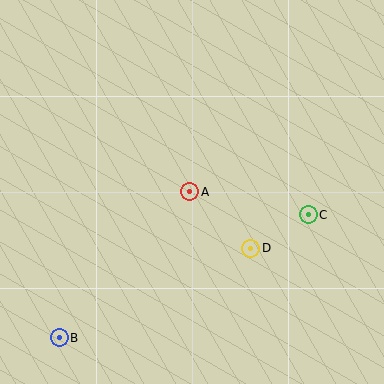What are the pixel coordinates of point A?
Point A is at (190, 192).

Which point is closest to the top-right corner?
Point C is closest to the top-right corner.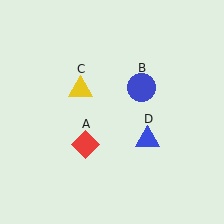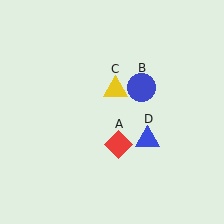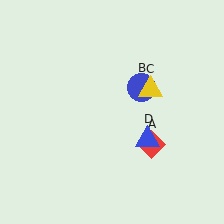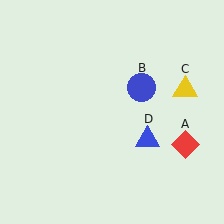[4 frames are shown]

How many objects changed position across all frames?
2 objects changed position: red diamond (object A), yellow triangle (object C).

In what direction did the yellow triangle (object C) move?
The yellow triangle (object C) moved right.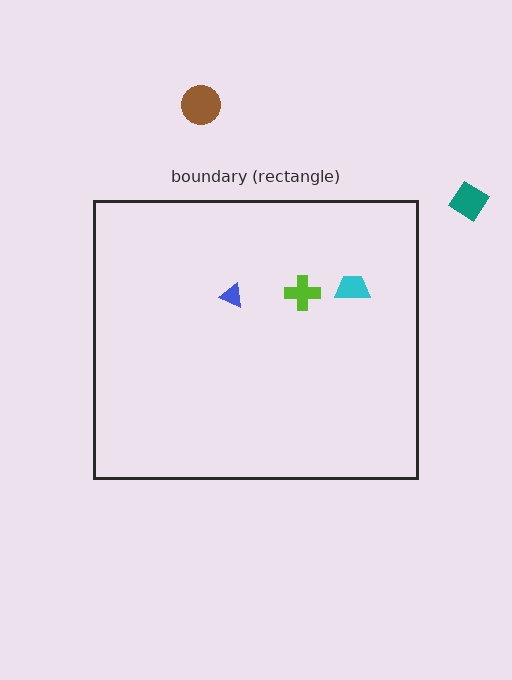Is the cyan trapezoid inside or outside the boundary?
Inside.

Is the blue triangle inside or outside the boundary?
Inside.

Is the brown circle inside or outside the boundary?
Outside.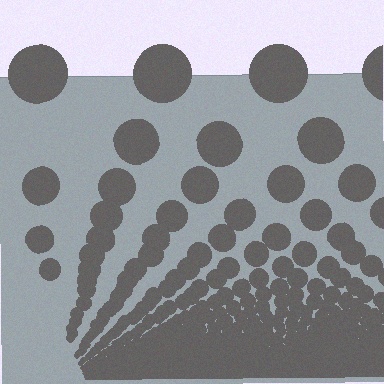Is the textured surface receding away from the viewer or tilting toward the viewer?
The surface appears to tilt toward the viewer. Texture elements get larger and sparser toward the top.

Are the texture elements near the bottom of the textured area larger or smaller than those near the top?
Smaller. The gradient is inverted — elements near the bottom are smaller and denser.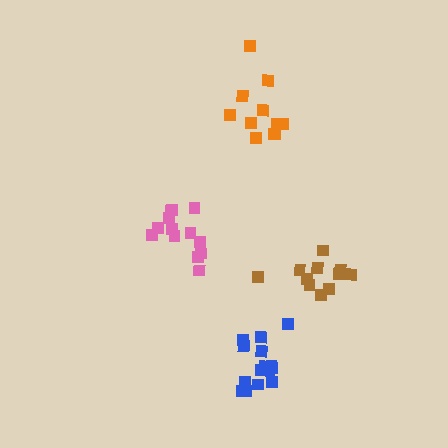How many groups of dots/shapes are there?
There are 4 groups.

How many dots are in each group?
Group 1: 11 dots, Group 2: 13 dots, Group 3: 15 dots, Group 4: 11 dots (50 total).